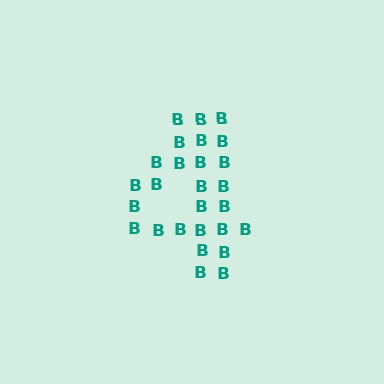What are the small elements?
The small elements are letter B's.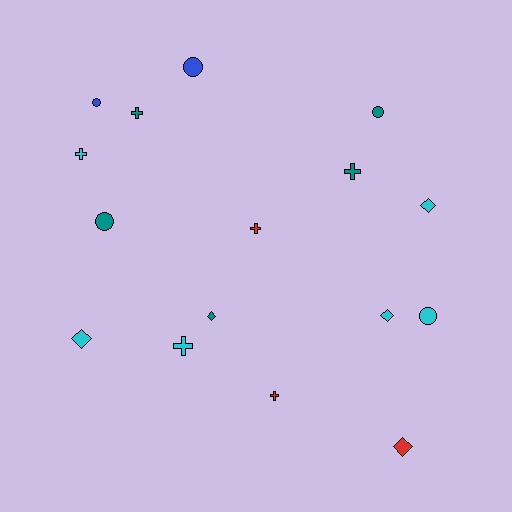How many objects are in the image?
There are 16 objects.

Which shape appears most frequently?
Cross, with 6 objects.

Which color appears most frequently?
Cyan, with 6 objects.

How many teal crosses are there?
There are 2 teal crosses.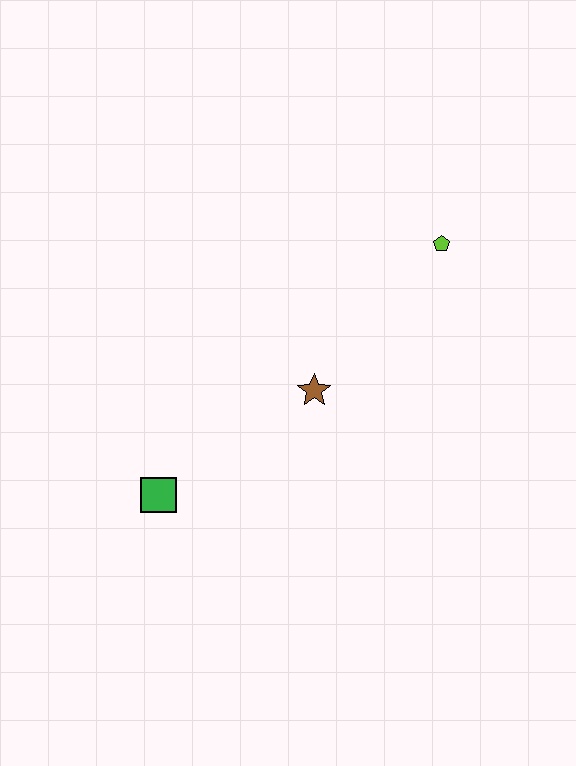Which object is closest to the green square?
The brown star is closest to the green square.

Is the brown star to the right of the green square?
Yes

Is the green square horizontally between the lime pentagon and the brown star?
No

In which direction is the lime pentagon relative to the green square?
The lime pentagon is to the right of the green square.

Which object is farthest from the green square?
The lime pentagon is farthest from the green square.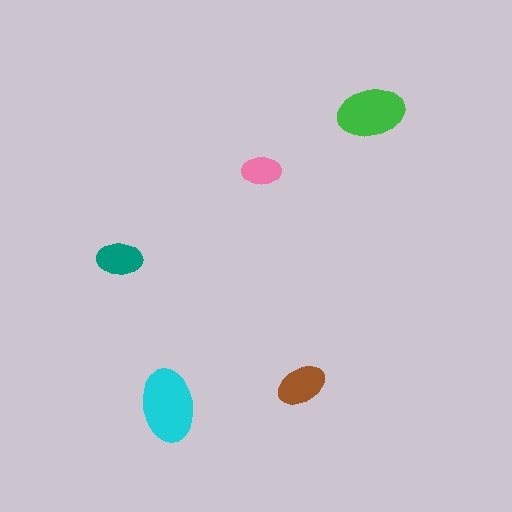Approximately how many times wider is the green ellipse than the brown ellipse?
About 1.5 times wider.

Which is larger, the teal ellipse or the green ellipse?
The green one.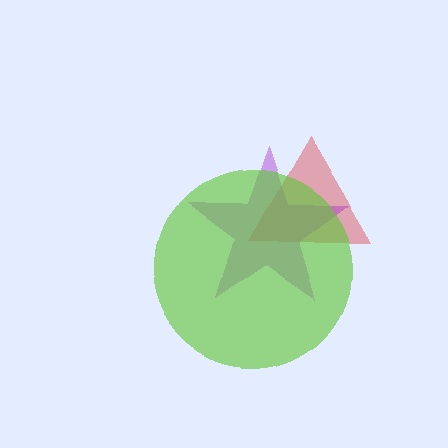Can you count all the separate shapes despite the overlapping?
Yes, there are 3 separate shapes.